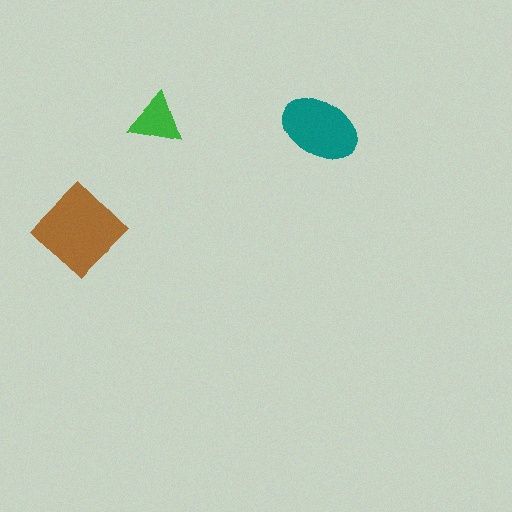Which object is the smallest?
The green triangle.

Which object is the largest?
The brown diamond.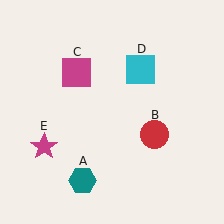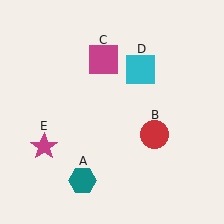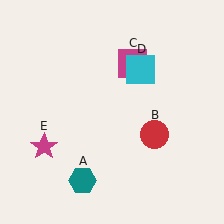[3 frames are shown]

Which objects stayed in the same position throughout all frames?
Teal hexagon (object A) and red circle (object B) and cyan square (object D) and magenta star (object E) remained stationary.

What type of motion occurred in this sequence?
The magenta square (object C) rotated clockwise around the center of the scene.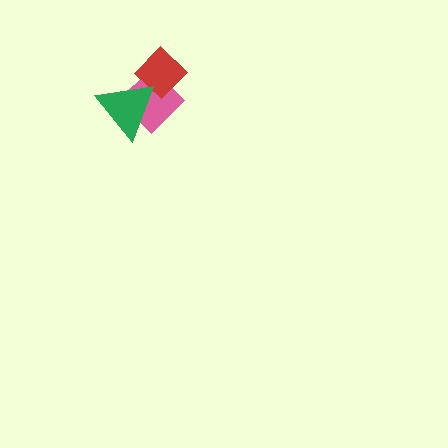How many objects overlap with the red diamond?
2 objects overlap with the red diamond.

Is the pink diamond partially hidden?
Yes, it is partially covered by another shape.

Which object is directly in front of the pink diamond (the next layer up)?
The red diamond is directly in front of the pink diamond.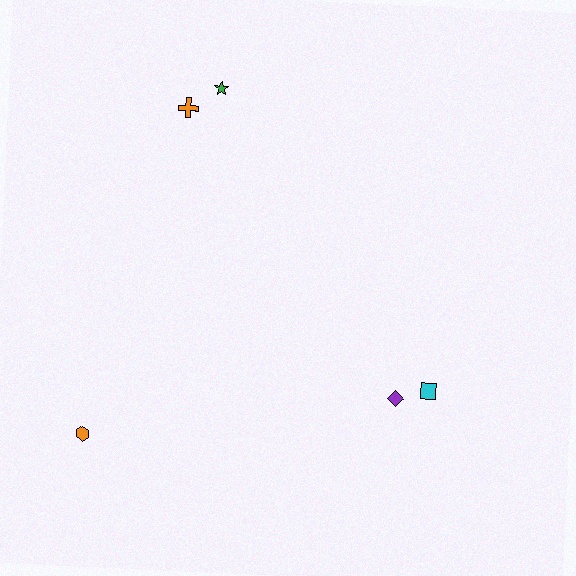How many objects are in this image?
There are 5 objects.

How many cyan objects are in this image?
There is 1 cyan object.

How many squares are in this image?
There is 1 square.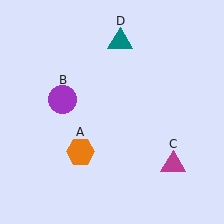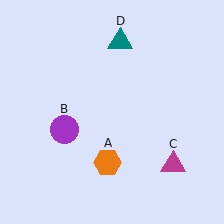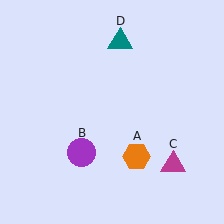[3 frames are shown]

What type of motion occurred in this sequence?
The orange hexagon (object A), purple circle (object B) rotated counterclockwise around the center of the scene.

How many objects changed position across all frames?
2 objects changed position: orange hexagon (object A), purple circle (object B).